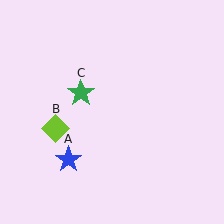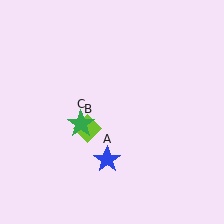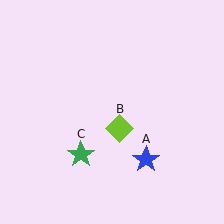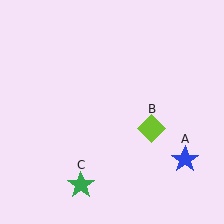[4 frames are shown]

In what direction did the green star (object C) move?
The green star (object C) moved down.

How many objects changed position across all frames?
3 objects changed position: blue star (object A), lime diamond (object B), green star (object C).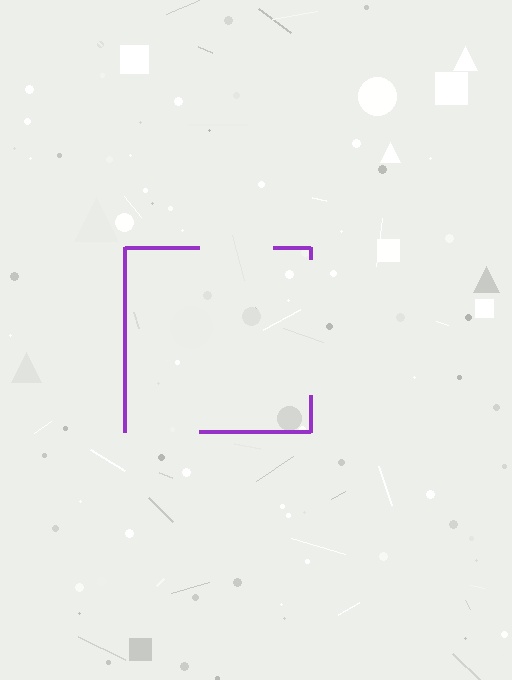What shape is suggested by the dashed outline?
The dashed outline suggests a square.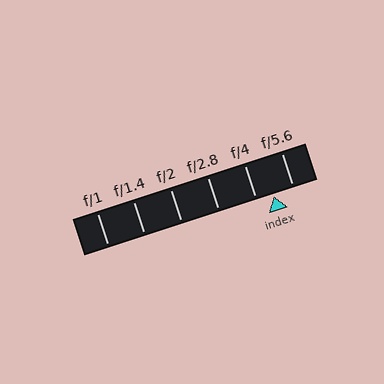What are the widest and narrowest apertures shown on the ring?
The widest aperture shown is f/1 and the narrowest is f/5.6.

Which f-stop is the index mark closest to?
The index mark is closest to f/4.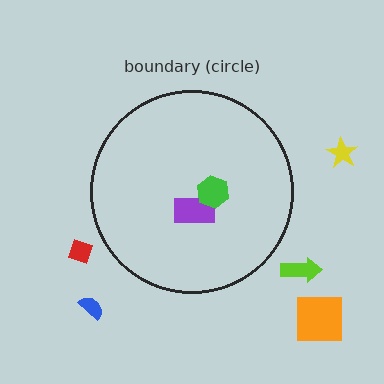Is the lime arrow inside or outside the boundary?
Outside.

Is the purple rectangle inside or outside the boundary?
Inside.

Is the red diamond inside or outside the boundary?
Outside.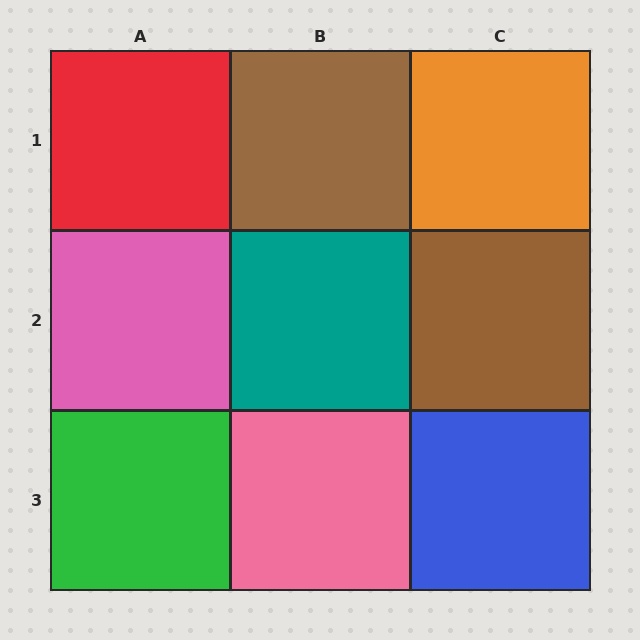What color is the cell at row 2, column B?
Teal.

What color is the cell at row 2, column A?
Pink.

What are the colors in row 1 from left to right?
Red, brown, orange.